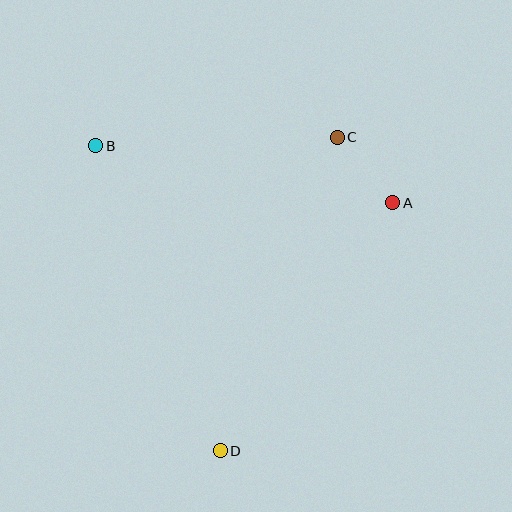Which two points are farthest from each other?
Points C and D are farthest from each other.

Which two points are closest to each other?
Points A and C are closest to each other.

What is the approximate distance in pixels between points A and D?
The distance between A and D is approximately 302 pixels.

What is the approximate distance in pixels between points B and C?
The distance between B and C is approximately 241 pixels.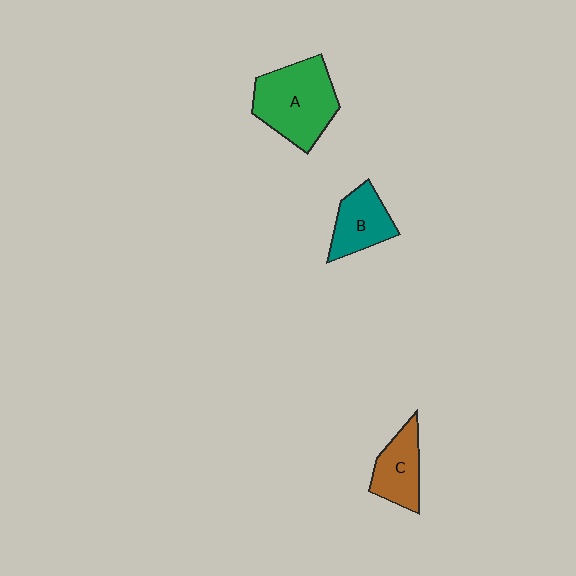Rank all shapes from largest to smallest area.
From largest to smallest: A (green), B (teal), C (brown).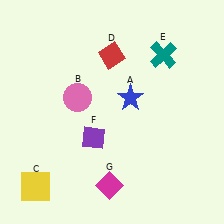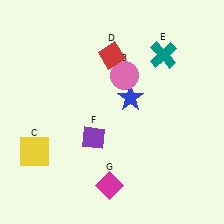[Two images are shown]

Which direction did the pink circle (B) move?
The pink circle (B) moved right.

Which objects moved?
The objects that moved are: the pink circle (B), the yellow square (C).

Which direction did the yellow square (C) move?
The yellow square (C) moved up.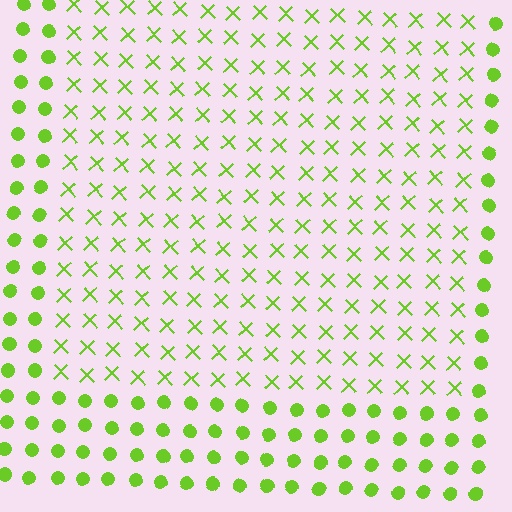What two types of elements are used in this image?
The image uses X marks inside the rectangle region and circles outside it.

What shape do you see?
I see a rectangle.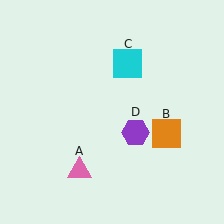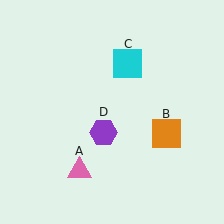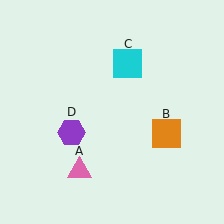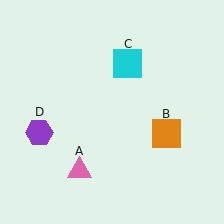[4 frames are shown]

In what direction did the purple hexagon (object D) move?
The purple hexagon (object D) moved left.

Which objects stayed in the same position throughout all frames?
Pink triangle (object A) and orange square (object B) and cyan square (object C) remained stationary.